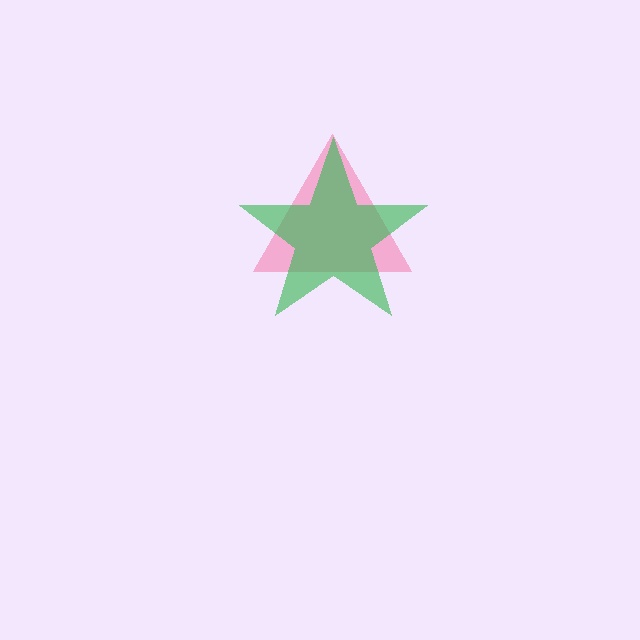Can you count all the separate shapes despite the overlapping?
Yes, there are 2 separate shapes.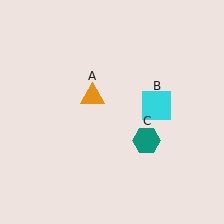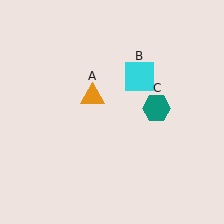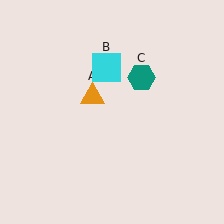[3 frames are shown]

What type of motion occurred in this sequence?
The cyan square (object B), teal hexagon (object C) rotated counterclockwise around the center of the scene.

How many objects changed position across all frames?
2 objects changed position: cyan square (object B), teal hexagon (object C).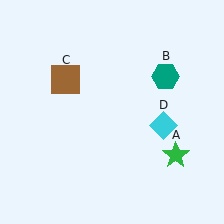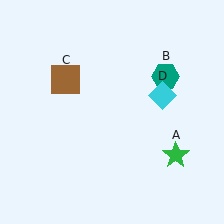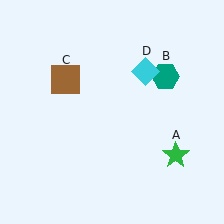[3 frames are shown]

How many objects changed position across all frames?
1 object changed position: cyan diamond (object D).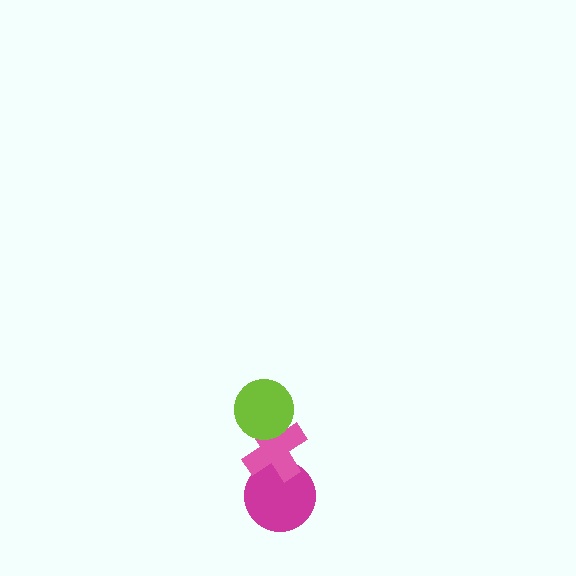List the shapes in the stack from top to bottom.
From top to bottom: the lime circle, the pink cross, the magenta circle.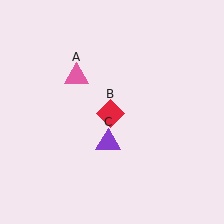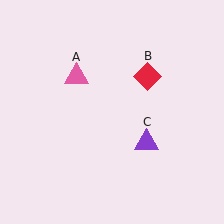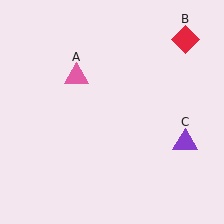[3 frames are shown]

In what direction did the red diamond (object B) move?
The red diamond (object B) moved up and to the right.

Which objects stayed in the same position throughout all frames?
Pink triangle (object A) remained stationary.